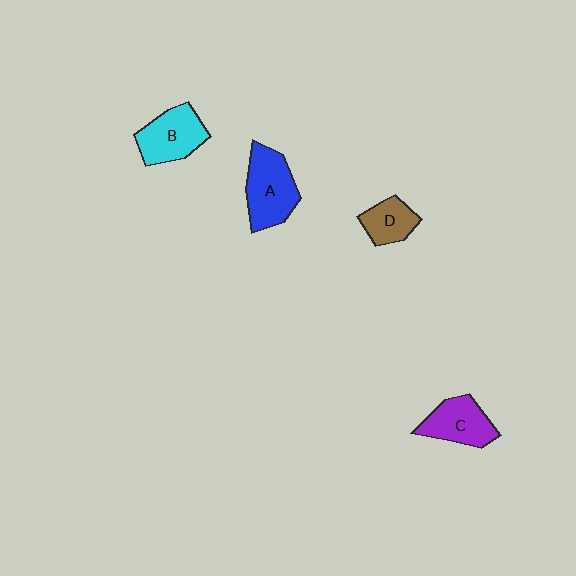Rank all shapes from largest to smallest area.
From largest to smallest: A (blue), B (cyan), C (purple), D (brown).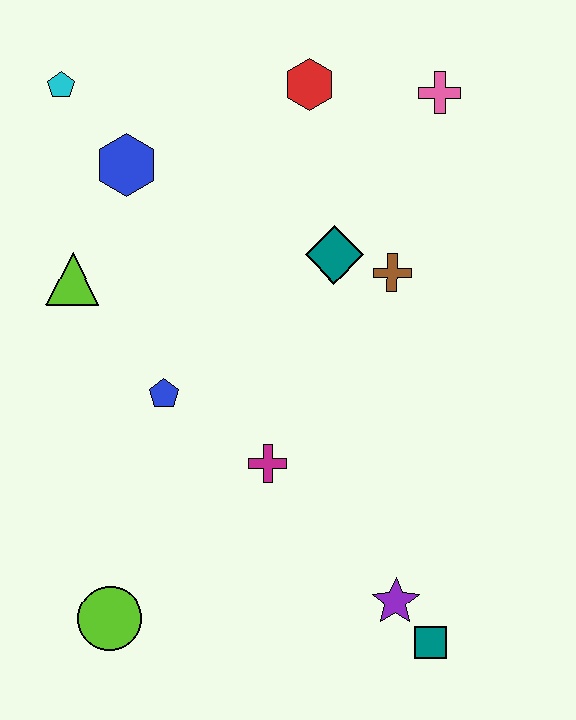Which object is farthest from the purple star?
The cyan pentagon is farthest from the purple star.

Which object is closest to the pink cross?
The red hexagon is closest to the pink cross.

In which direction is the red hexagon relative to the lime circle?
The red hexagon is above the lime circle.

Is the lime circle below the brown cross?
Yes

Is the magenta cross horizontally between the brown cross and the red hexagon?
No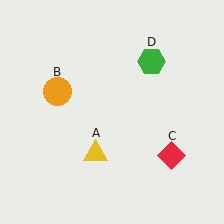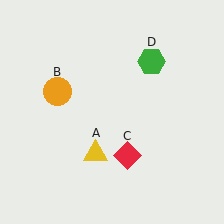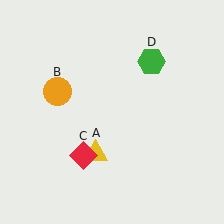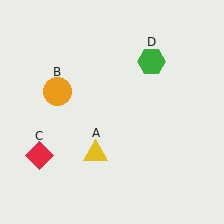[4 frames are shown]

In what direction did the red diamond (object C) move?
The red diamond (object C) moved left.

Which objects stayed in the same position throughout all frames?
Yellow triangle (object A) and orange circle (object B) and green hexagon (object D) remained stationary.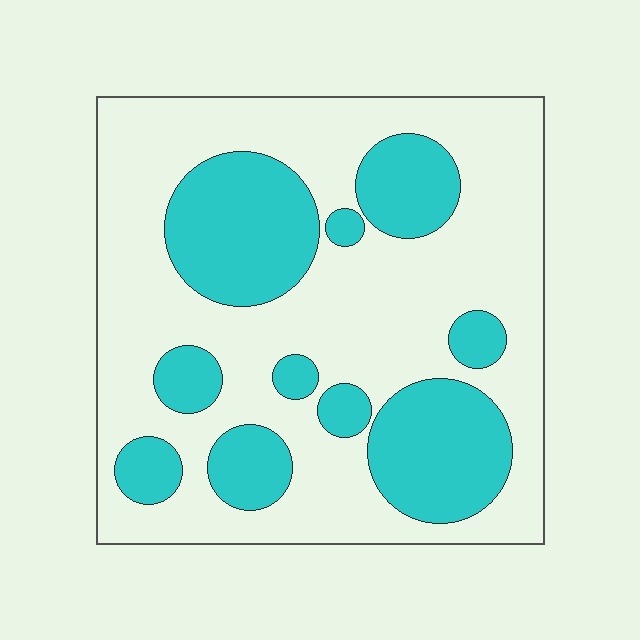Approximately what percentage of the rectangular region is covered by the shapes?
Approximately 35%.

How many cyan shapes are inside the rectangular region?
10.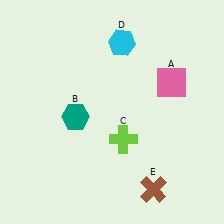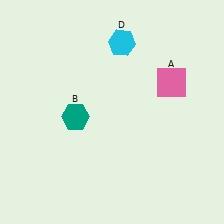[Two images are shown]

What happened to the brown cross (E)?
The brown cross (E) was removed in Image 2. It was in the bottom-right area of Image 1.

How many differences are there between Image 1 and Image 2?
There are 2 differences between the two images.